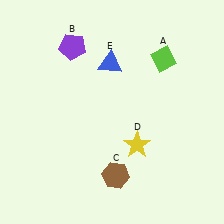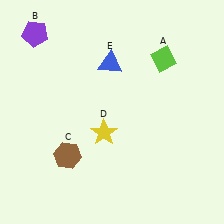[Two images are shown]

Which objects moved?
The objects that moved are: the purple pentagon (B), the brown hexagon (C), the yellow star (D).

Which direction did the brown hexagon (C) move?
The brown hexagon (C) moved left.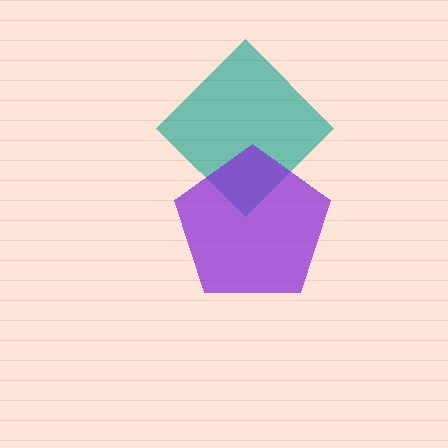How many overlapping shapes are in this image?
There are 2 overlapping shapes in the image.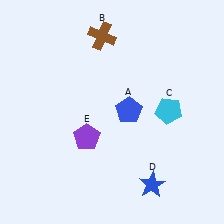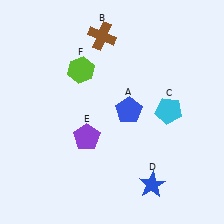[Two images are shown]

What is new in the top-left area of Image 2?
A lime hexagon (F) was added in the top-left area of Image 2.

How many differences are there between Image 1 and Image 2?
There is 1 difference between the two images.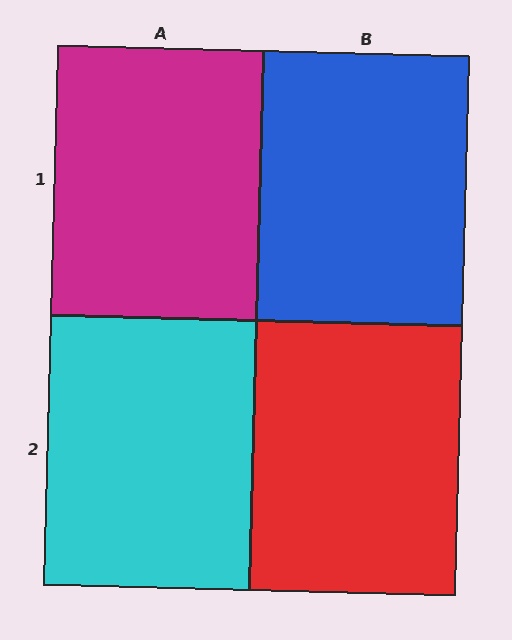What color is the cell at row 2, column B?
Red.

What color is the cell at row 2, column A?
Cyan.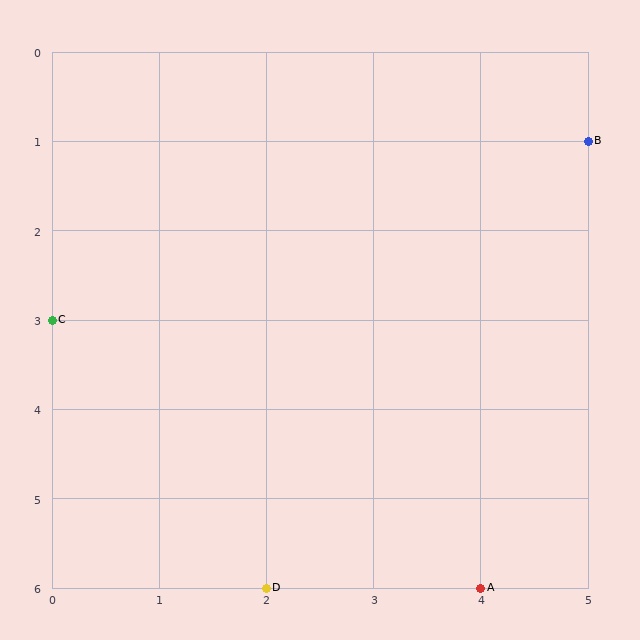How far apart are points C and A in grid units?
Points C and A are 4 columns and 3 rows apart (about 5.0 grid units diagonally).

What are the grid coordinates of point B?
Point B is at grid coordinates (5, 1).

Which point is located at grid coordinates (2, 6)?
Point D is at (2, 6).